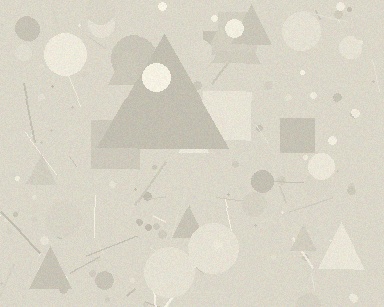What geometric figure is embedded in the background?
A triangle is embedded in the background.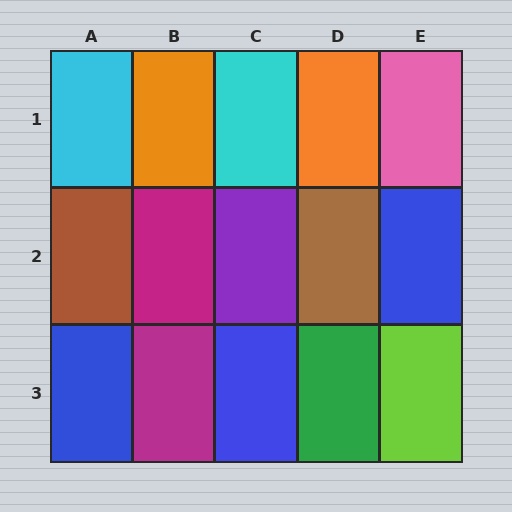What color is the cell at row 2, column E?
Blue.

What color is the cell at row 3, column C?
Blue.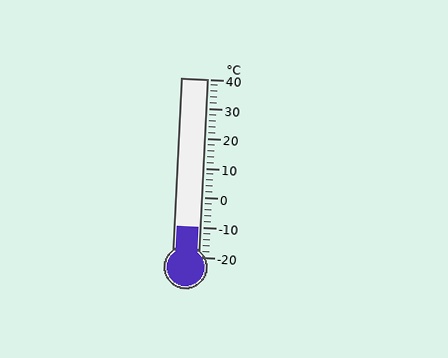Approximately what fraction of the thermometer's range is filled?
The thermometer is filled to approximately 15% of its range.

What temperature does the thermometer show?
The thermometer shows approximately -10°C.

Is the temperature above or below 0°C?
The temperature is below 0°C.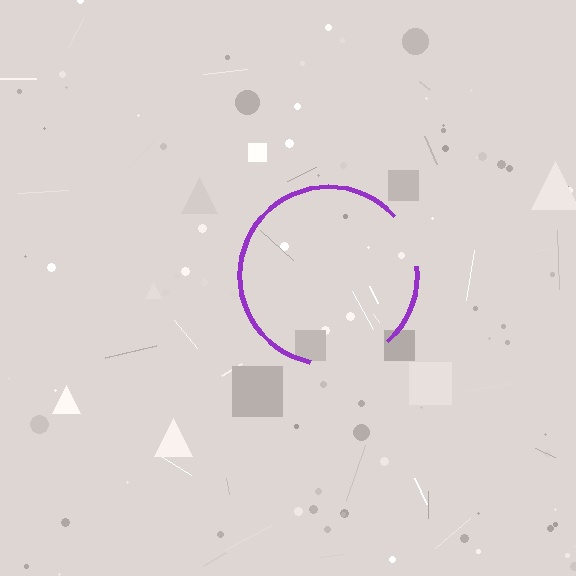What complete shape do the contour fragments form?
The contour fragments form a circle.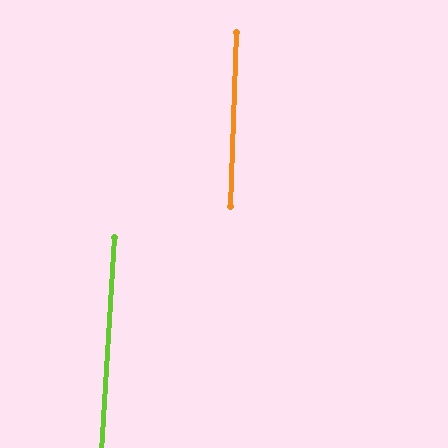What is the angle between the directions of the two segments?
Approximately 2 degrees.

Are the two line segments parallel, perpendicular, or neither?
Parallel — their directions differ by only 1.9°.